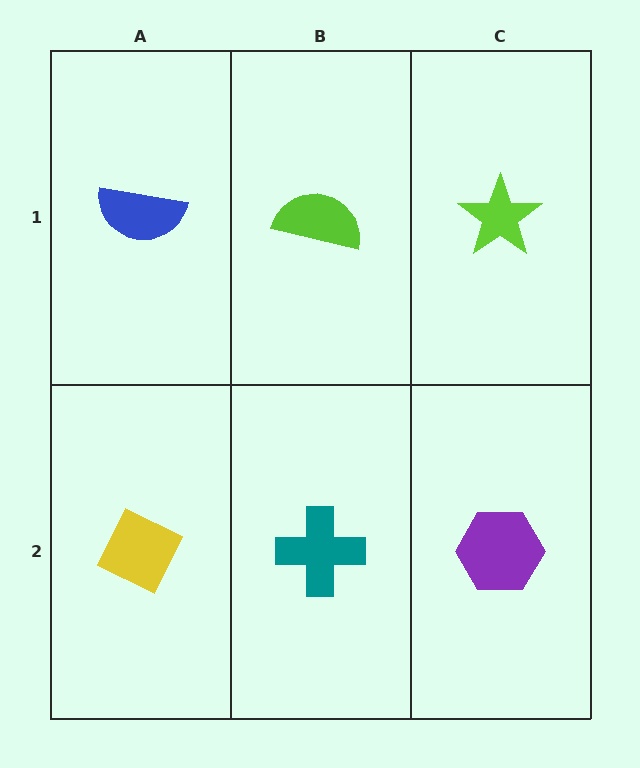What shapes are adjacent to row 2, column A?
A blue semicircle (row 1, column A), a teal cross (row 2, column B).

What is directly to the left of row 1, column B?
A blue semicircle.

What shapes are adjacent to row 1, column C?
A purple hexagon (row 2, column C), a lime semicircle (row 1, column B).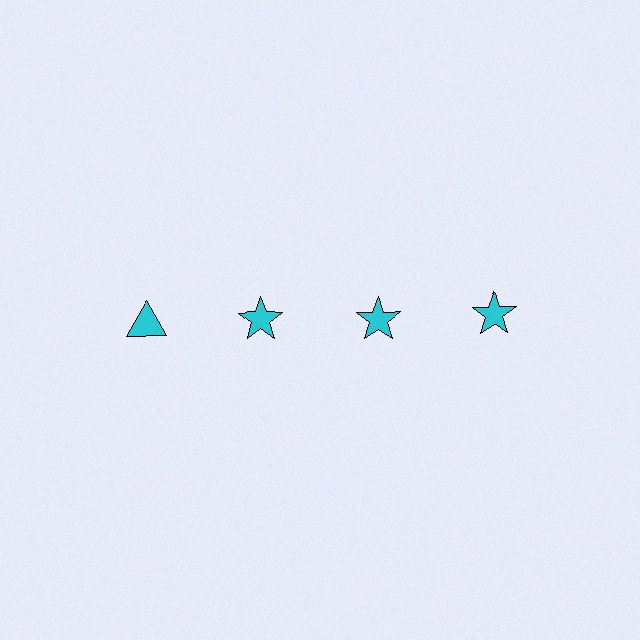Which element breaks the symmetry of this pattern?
The cyan triangle in the top row, leftmost column breaks the symmetry. All other shapes are cyan stars.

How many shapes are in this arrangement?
There are 4 shapes arranged in a grid pattern.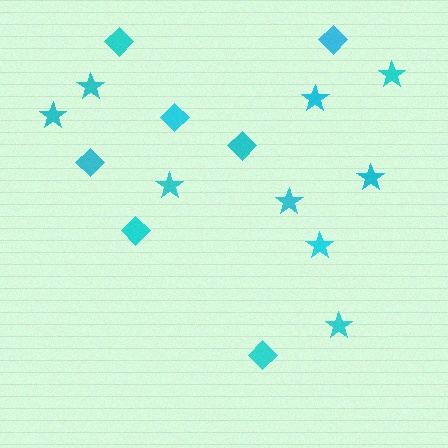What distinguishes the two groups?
There are 2 groups: one group of diamonds (7) and one group of stars (9).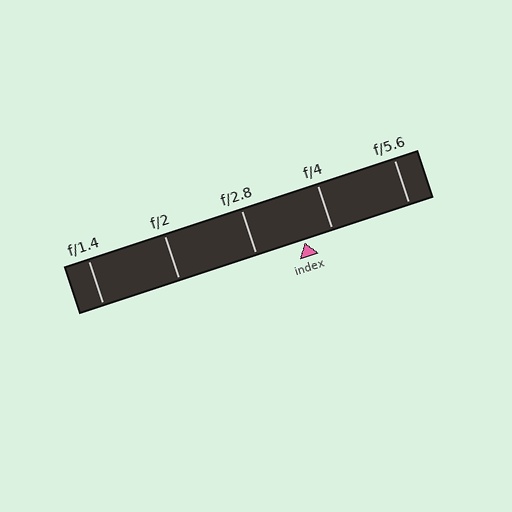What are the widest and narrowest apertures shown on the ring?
The widest aperture shown is f/1.4 and the narrowest is f/5.6.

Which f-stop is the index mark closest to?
The index mark is closest to f/4.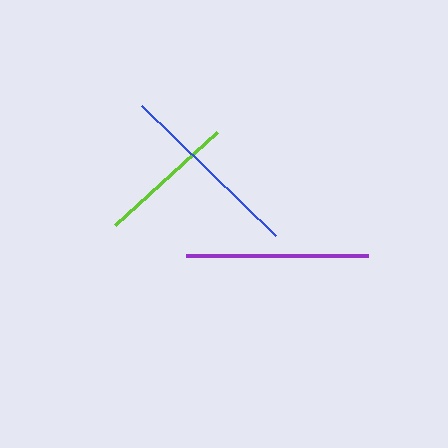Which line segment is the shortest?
The lime line is the shortest at approximately 138 pixels.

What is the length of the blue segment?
The blue segment is approximately 186 pixels long.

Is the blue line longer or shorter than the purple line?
The blue line is longer than the purple line.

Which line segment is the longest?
The blue line is the longest at approximately 186 pixels.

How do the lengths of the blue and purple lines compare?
The blue and purple lines are approximately the same length.